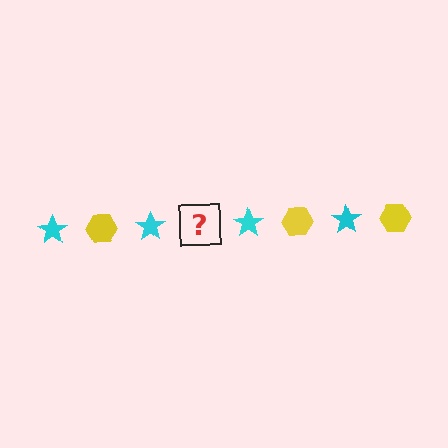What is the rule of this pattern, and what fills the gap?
The rule is that the pattern alternates between cyan star and yellow hexagon. The gap should be filled with a yellow hexagon.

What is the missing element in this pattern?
The missing element is a yellow hexagon.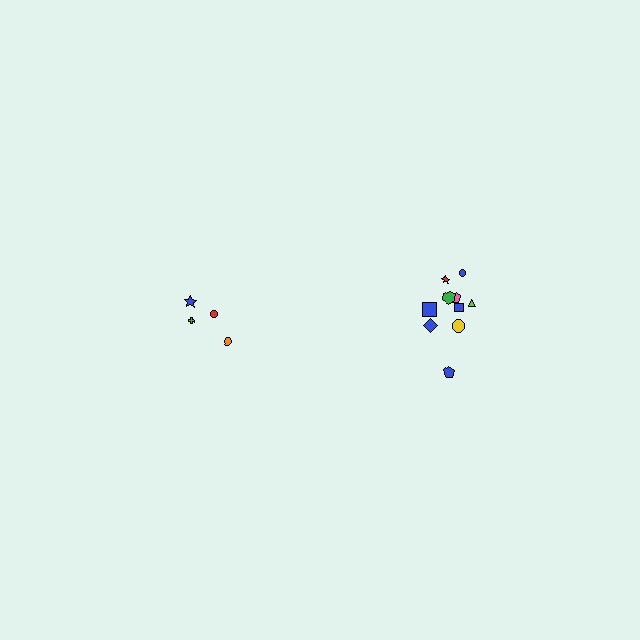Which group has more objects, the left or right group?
The right group.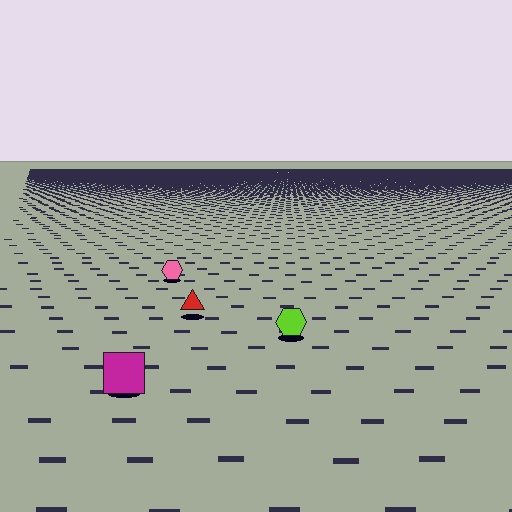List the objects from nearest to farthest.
From nearest to farthest: the magenta square, the lime hexagon, the red triangle, the pink hexagon.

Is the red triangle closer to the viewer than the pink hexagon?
Yes. The red triangle is closer — you can tell from the texture gradient: the ground texture is coarser near it.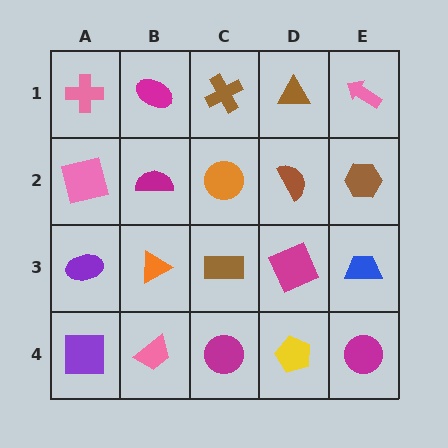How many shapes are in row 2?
5 shapes.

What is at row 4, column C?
A magenta circle.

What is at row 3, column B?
An orange triangle.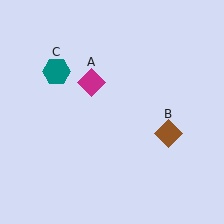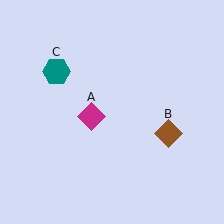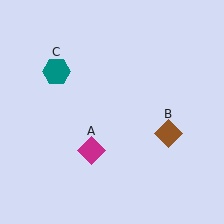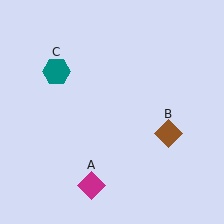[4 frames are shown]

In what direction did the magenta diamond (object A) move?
The magenta diamond (object A) moved down.